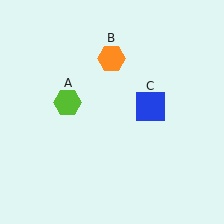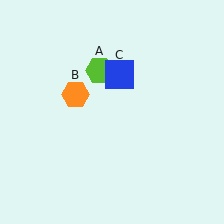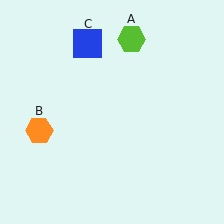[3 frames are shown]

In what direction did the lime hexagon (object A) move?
The lime hexagon (object A) moved up and to the right.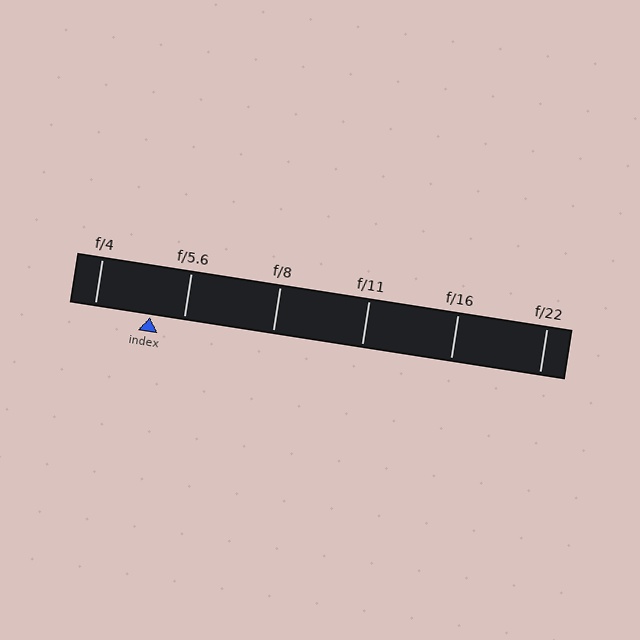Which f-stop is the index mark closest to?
The index mark is closest to f/5.6.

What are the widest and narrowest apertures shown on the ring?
The widest aperture shown is f/4 and the narrowest is f/22.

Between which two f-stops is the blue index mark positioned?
The index mark is between f/4 and f/5.6.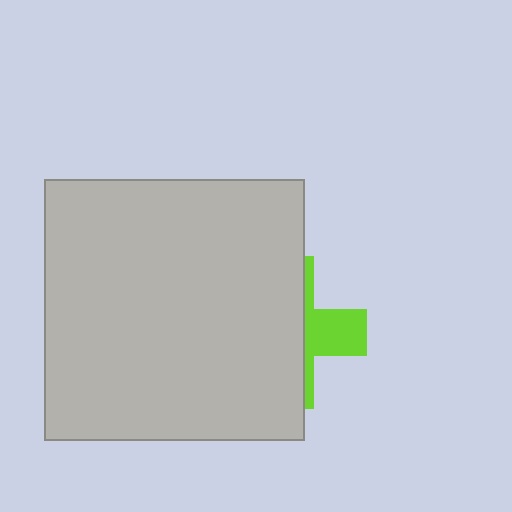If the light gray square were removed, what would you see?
You would see the complete lime cross.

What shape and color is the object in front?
The object in front is a light gray square.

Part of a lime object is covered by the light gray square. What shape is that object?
It is a cross.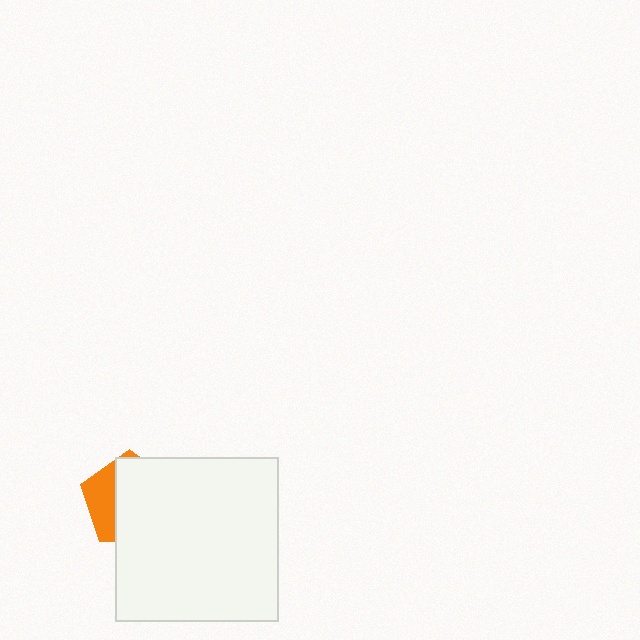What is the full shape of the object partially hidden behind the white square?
The partially hidden object is an orange pentagon.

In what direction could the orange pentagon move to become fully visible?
The orange pentagon could move left. That would shift it out from behind the white square entirely.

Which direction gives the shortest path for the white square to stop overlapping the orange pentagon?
Moving right gives the shortest separation.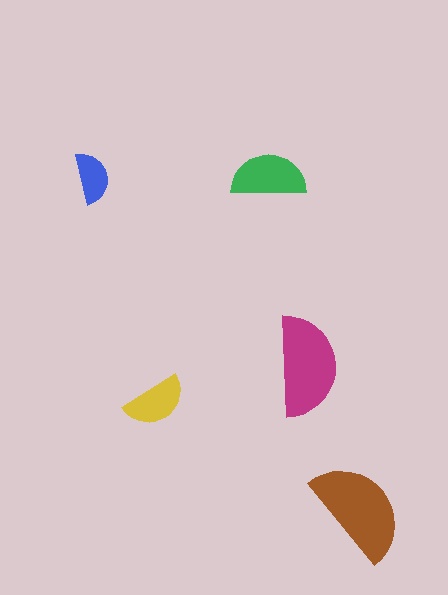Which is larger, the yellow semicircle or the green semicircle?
The green one.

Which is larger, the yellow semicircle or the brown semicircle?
The brown one.